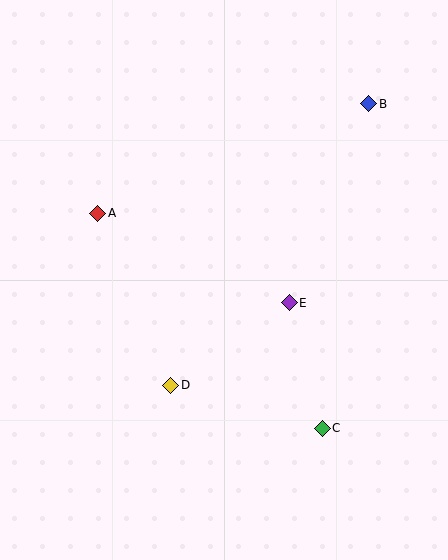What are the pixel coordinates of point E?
Point E is at (289, 303).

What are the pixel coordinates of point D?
Point D is at (171, 385).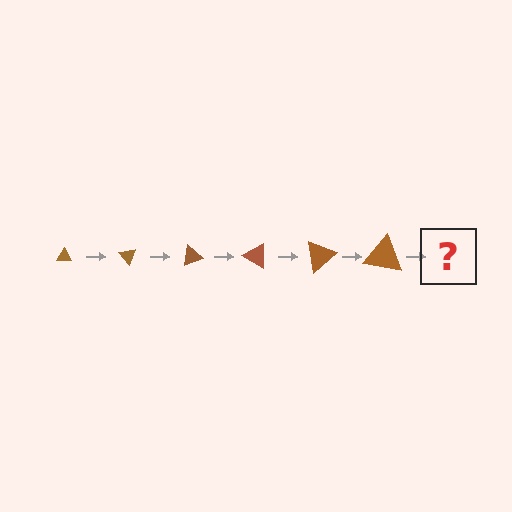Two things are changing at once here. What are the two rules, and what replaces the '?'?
The two rules are that the triangle grows larger each step and it rotates 50 degrees each step. The '?' should be a triangle, larger than the previous one and rotated 300 degrees from the start.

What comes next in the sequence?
The next element should be a triangle, larger than the previous one and rotated 300 degrees from the start.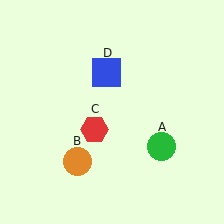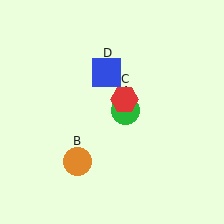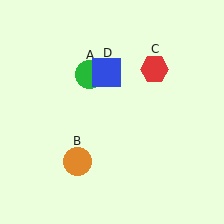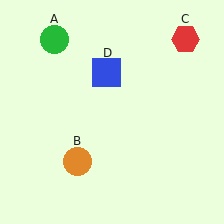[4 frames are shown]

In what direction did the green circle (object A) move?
The green circle (object A) moved up and to the left.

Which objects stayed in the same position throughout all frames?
Orange circle (object B) and blue square (object D) remained stationary.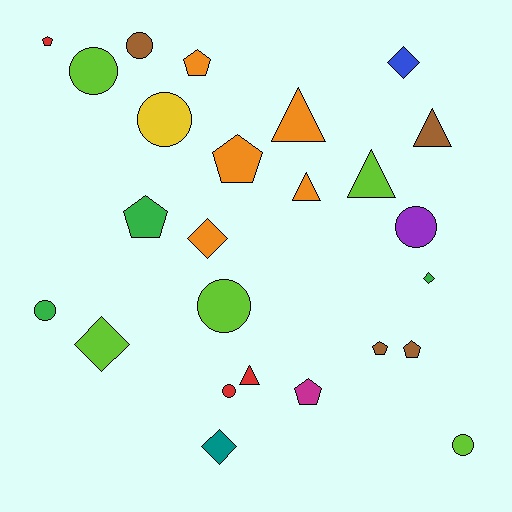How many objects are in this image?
There are 25 objects.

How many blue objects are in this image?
There is 1 blue object.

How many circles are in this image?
There are 8 circles.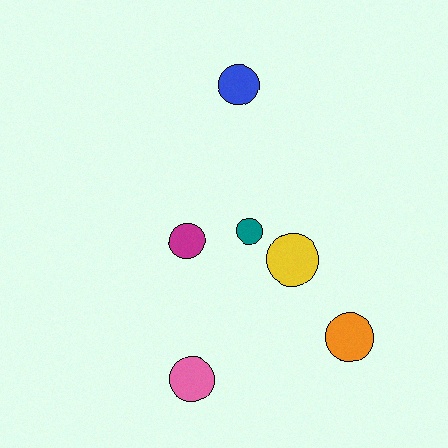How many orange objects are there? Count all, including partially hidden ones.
There is 1 orange object.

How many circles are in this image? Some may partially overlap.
There are 6 circles.